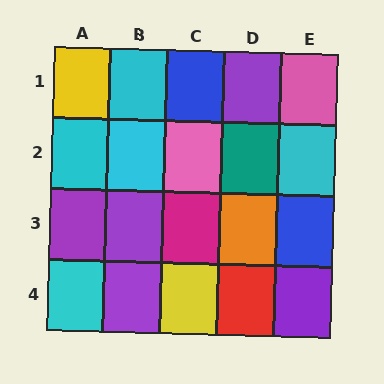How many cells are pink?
2 cells are pink.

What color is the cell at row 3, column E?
Blue.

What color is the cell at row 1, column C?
Blue.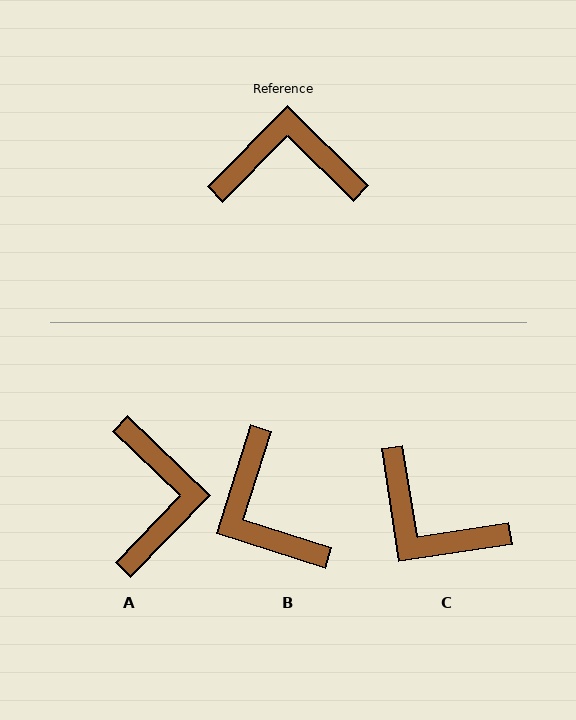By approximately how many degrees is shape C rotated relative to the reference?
Approximately 144 degrees counter-clockwise.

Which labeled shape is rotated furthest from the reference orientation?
C, about 144 degrees away.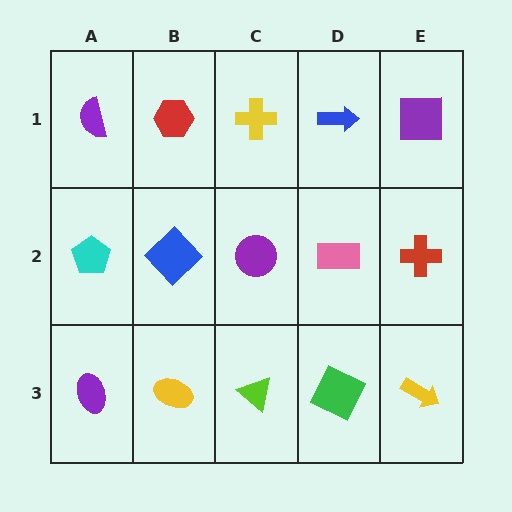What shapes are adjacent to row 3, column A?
A cyan pentagon (row 2, column A), a yellow ellipse (row 3, column B).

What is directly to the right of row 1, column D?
A purple square.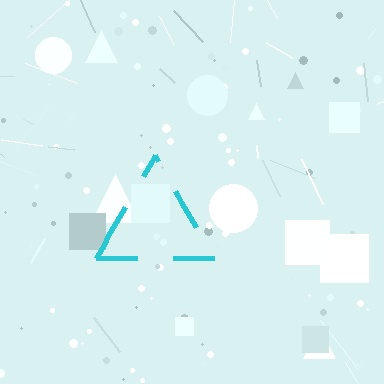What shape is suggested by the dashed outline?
The dashed outline suggests a triangle.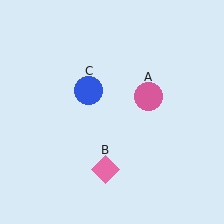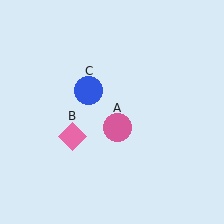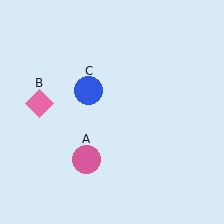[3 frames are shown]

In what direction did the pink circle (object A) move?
The pink circle (object A) moved down and to the left.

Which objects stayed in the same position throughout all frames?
Blue circle (object C) remained stationary.